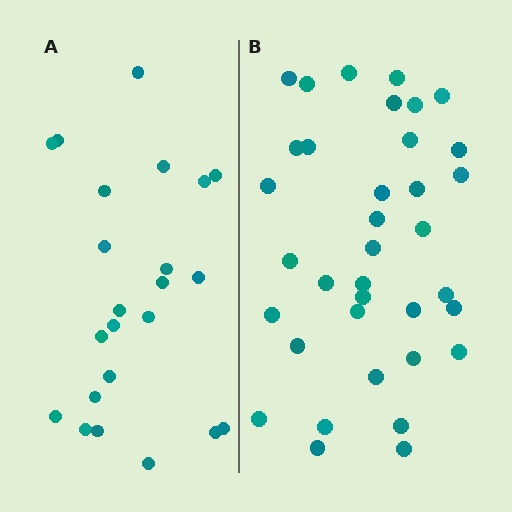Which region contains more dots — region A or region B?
Region B (the right region) has more dots.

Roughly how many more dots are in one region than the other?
Region B has approximately 15 more dots than region A.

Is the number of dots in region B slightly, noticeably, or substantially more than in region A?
Region B has substantially more. The ratio is roughly 1.6 to 1.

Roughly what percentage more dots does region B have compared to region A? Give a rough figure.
About 55% more.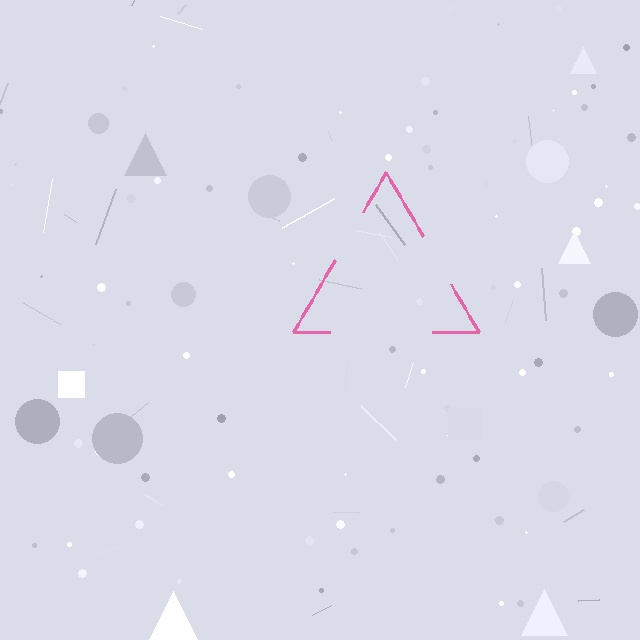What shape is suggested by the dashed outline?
The dashed outline suggests a triangle.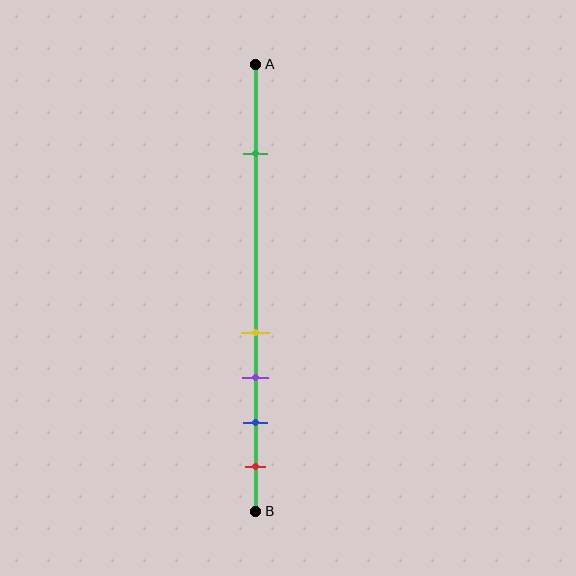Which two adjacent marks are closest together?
The yellow and purple marks are the closest adjacent pair.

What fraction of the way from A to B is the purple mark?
The purple mark is approximately 70% (0.7) of the way from A to B.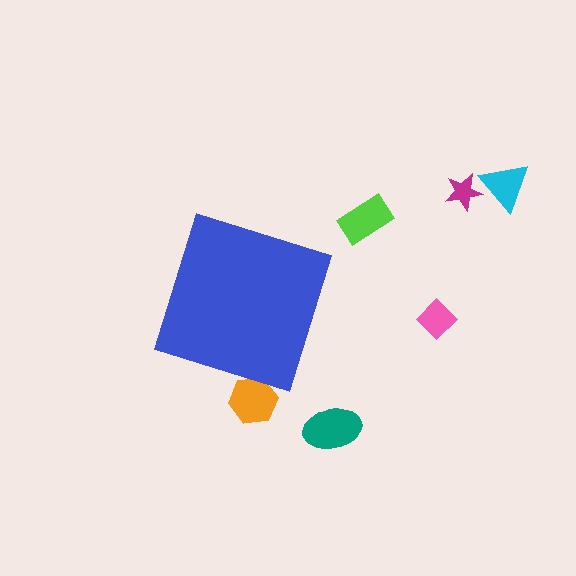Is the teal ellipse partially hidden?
No, the teal ellipse is fully visible.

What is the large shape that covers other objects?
A blue diamond.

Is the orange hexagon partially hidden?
Yes, the orange hexagon is partially hidden behind the blue diamond.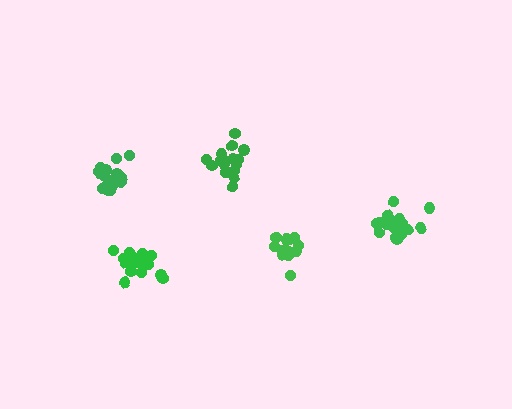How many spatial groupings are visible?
There are 5 spatial groupings.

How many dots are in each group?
Group 1: 16 dots, Group 2: 17 dots, Group 3: 14 dots, Group 4: 17 dots, Group 5: 18 dots (82 total).